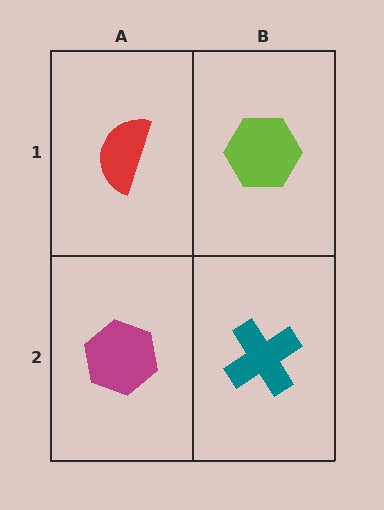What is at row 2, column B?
A teal cross.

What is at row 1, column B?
A lime hexagon.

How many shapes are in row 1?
2 shapes.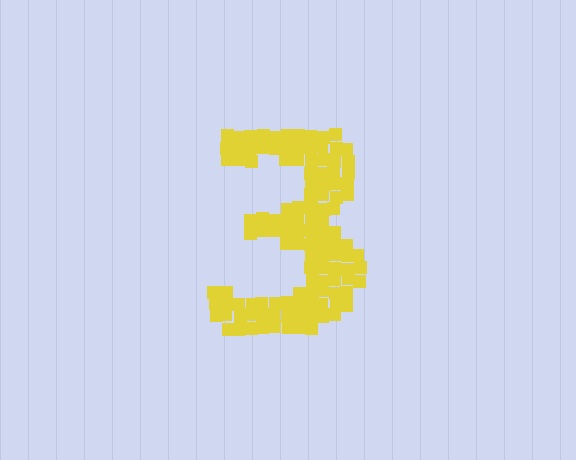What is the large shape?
The large shape is the digit 3.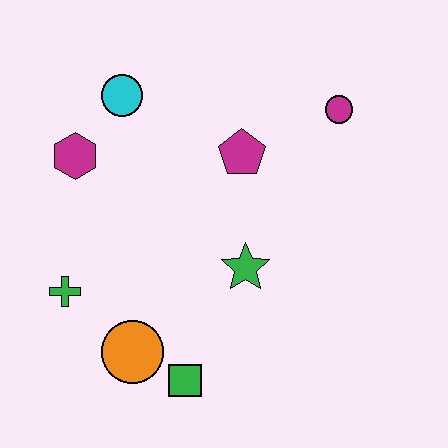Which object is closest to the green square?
The orange circle is closest to the green square.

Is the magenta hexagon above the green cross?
Yes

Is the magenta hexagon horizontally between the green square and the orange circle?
No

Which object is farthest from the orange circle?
The magenta circle is farthest from the orange circle.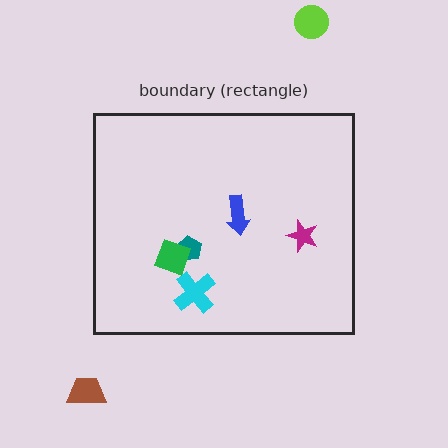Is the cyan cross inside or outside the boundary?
Inside.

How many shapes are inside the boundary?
5 inside, 2 outside.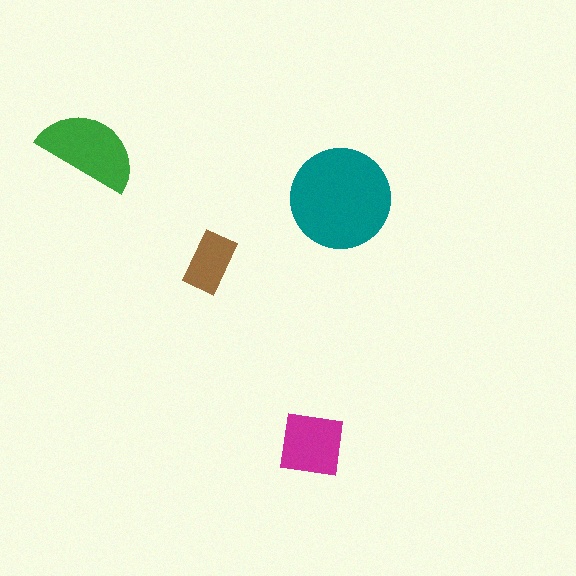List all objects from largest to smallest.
The teal circle, the green semicircle, the magenta square, the brown rectangle.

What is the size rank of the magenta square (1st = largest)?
3rd.